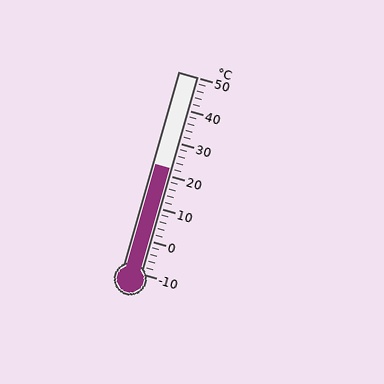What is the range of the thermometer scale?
The thermometer scale ranges from -10°C to 50°C.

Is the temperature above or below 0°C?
The temperature is above 0°C.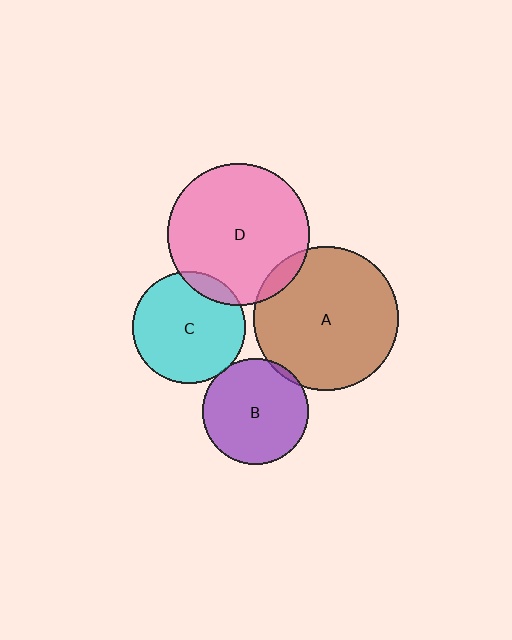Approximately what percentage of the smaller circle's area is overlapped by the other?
Approximately 5%.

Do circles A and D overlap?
Yes.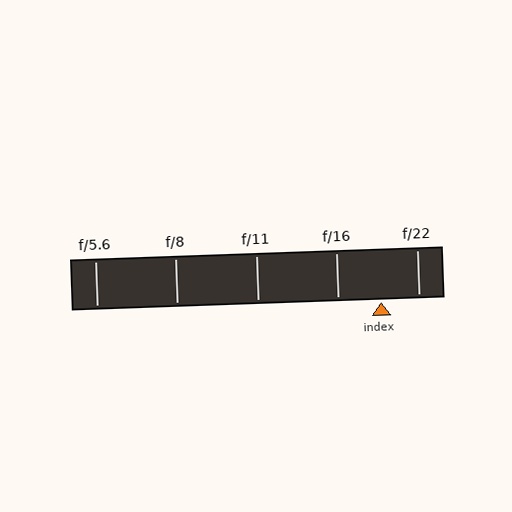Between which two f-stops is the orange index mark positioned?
The index mark is between f/16 and f/22.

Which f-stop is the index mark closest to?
The index mark is closest to f/22.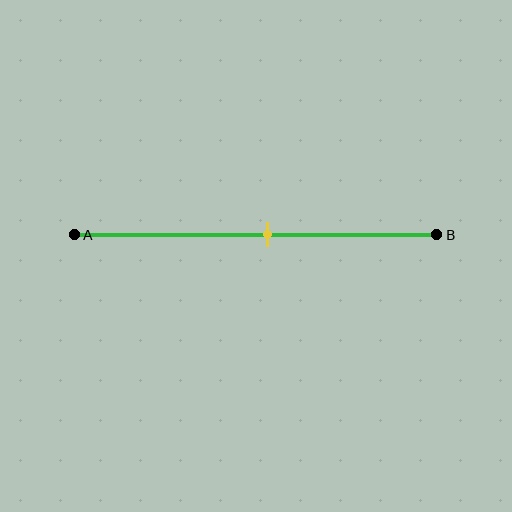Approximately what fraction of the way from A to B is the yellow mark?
The yellow mark is approximately 55% of the way from A to B.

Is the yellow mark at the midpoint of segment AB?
No, the mark is at about 55% from A, not at the 50% midpoint.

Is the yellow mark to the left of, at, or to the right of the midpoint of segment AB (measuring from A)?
The yellow mark is to the right of the midpoint of segment AB.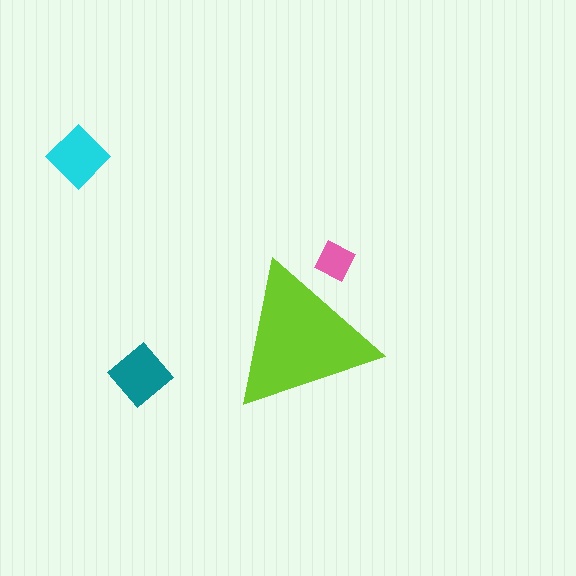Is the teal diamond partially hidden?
No, the teal diamond is fully visible.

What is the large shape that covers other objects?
A lime triangle.